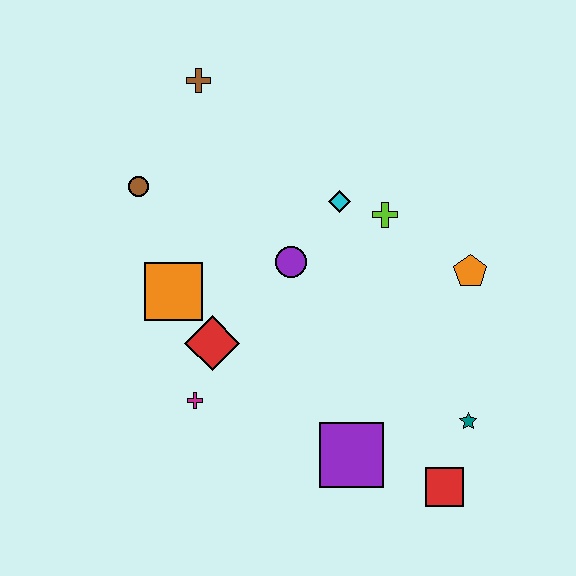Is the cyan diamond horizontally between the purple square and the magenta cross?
Yes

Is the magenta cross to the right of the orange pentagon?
No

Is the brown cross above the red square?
Yes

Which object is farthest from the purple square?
The brown cross is farthest from the purple square.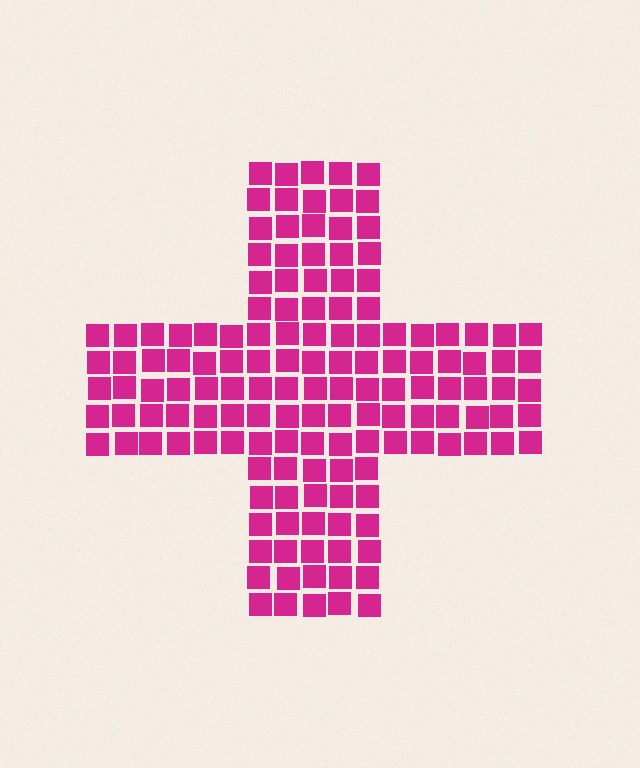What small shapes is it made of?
It is made of small squares.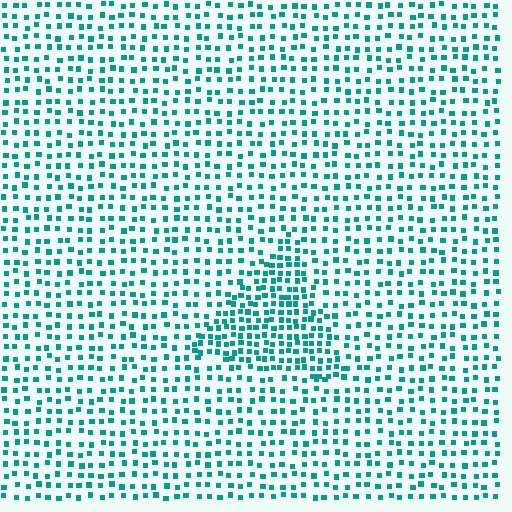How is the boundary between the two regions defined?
The boundary is defined by a change in element density (approximately 1.8x ratio). All elements are the same color, size, and shape.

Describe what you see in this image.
The image contains small teal elements arranged at two different densities. A triangle-shaped region is visible where the elements are more densely packed than the surrounding area.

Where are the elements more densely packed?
The elements are more densely packed inside the triangle boundary.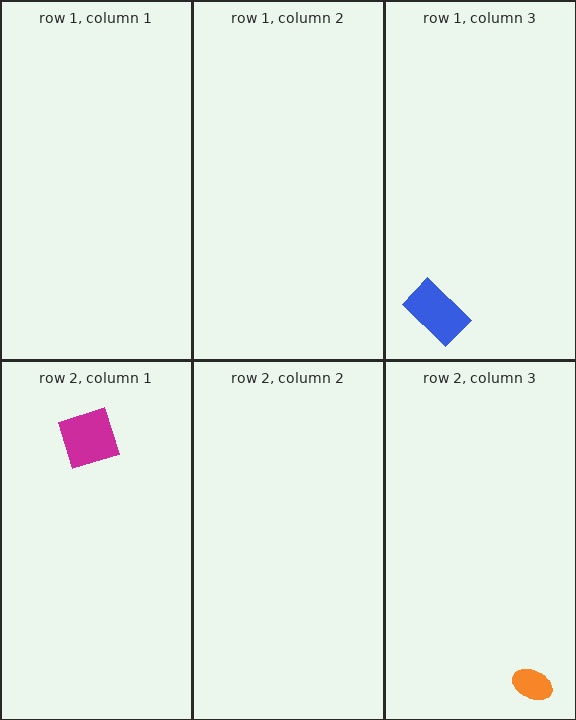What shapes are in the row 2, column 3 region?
The orange ellipse.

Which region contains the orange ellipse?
The row 2, column 3 region.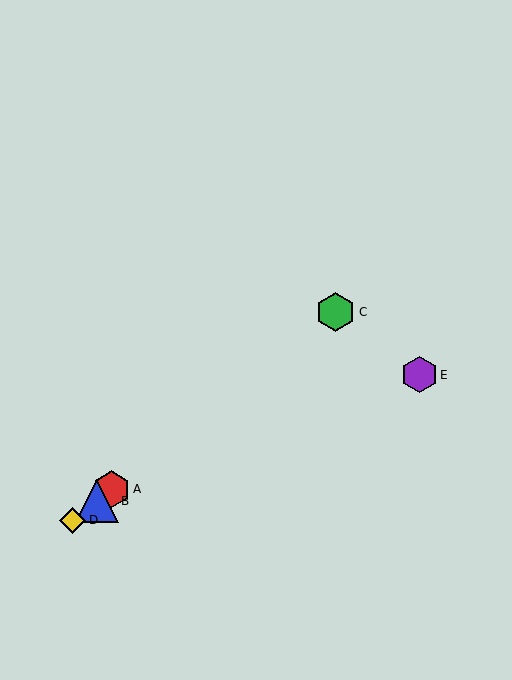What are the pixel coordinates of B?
Object B is at (97, 501).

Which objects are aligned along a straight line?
Objects A, B, C, D are aligned along a straight line.